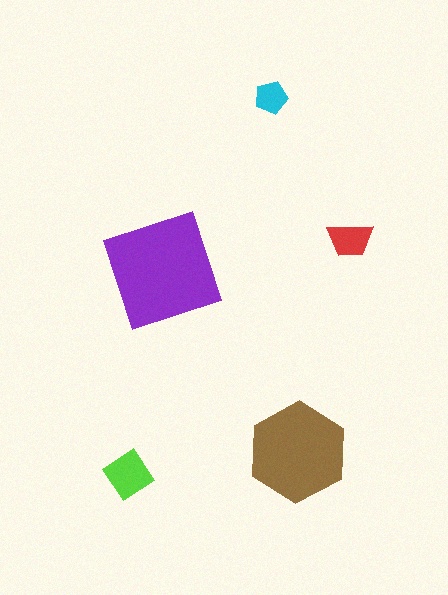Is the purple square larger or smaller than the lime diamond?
Larger.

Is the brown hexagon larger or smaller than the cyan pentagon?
Larger.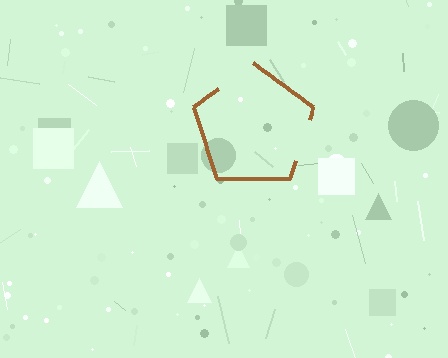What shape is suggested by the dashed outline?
The dashed outline suggests a pentagon.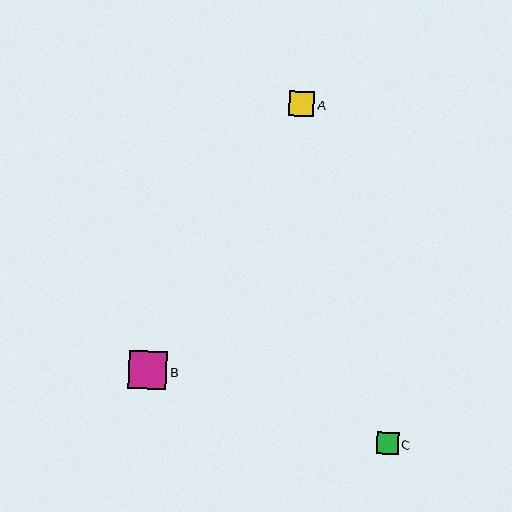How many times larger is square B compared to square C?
Square B is approximately 1.7 times the size of square C.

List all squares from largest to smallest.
From largest to smallest: B, A, C.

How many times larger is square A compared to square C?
Square A is approximately 1.1 times the size of square C.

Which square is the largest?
Square B is the largest with a size of approximately 38 pixels.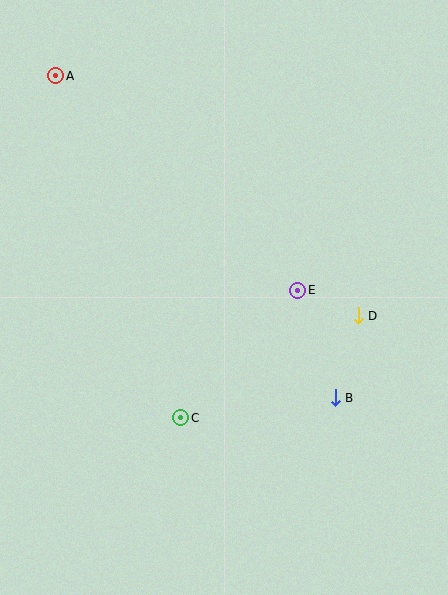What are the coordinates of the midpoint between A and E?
The midpoint between A and E is at (177, 183).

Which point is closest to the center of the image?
Point E at (298, 290) is closest to the center.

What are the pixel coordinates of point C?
Point C is at (181, 418).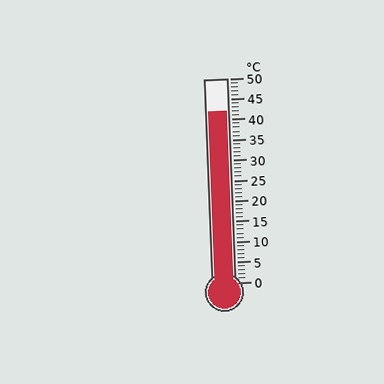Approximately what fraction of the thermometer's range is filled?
The thermometer is filled to approximately 85% of its range.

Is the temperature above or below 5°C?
The temperature is above 5°C.